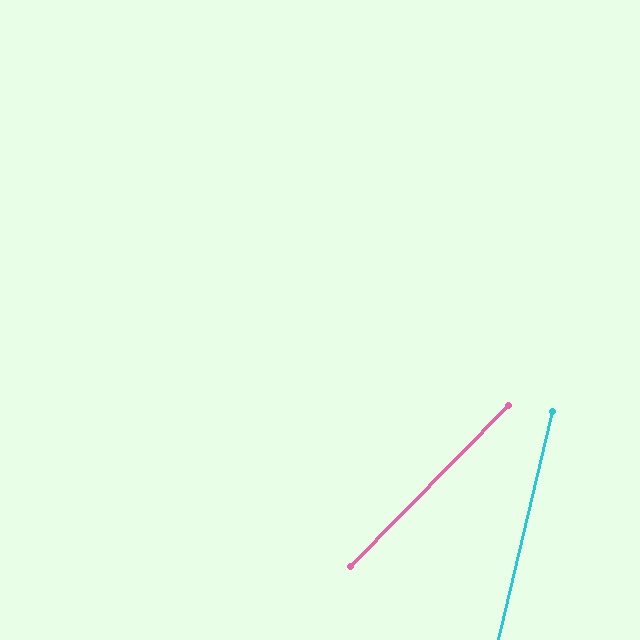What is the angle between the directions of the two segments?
Approximately 31 degrees.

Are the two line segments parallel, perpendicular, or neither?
Neither parallel nor perpendicular — they differ by about 31°.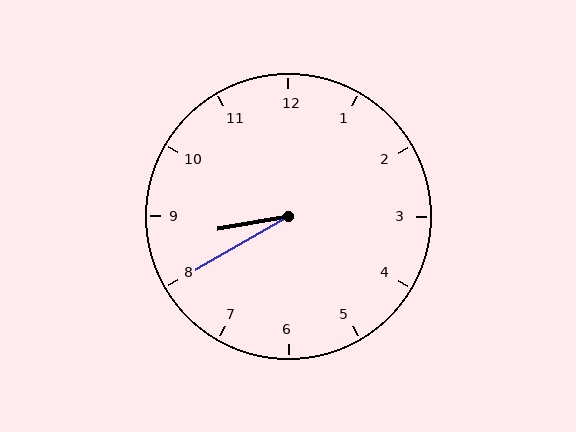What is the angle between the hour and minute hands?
Approximately 20 degrees.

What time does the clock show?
8:40.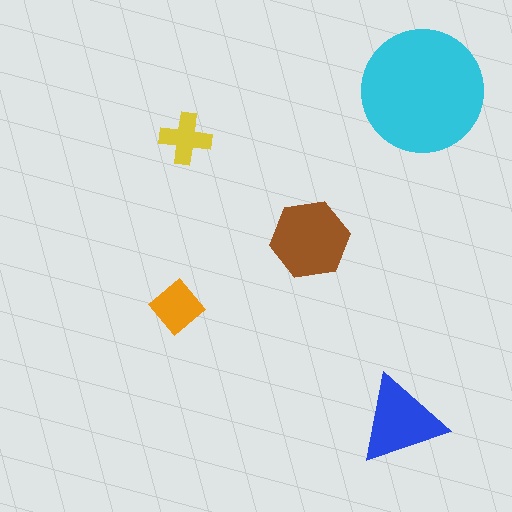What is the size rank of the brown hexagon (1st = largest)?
2nd.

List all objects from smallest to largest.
The yellow cross, the orange diamond, the blue triangle, the brown hexagon, the cyan circle.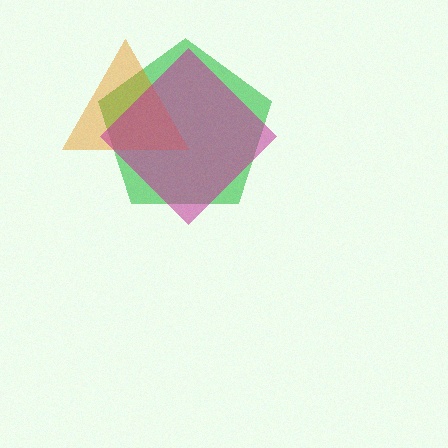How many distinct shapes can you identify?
There are 3 distinct shapes: a green pentagon, an orange triangle, a magenta diamond.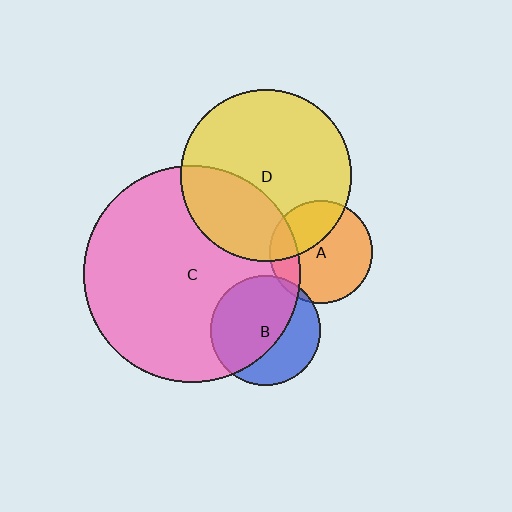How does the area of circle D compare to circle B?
Approximately 2.4 times.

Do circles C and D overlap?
Yes.